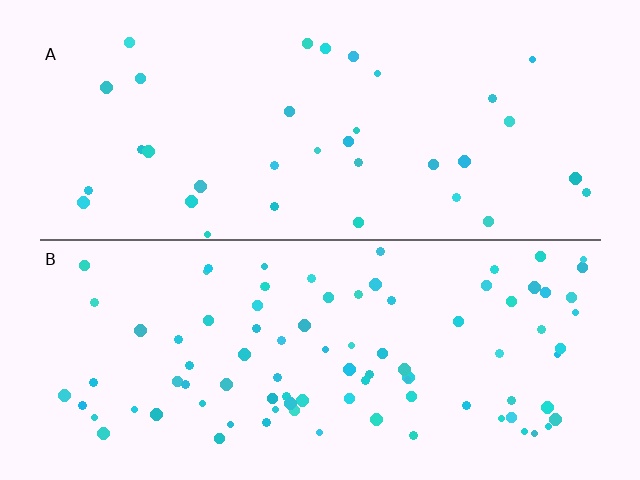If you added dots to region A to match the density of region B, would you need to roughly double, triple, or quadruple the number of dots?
Approximately triple.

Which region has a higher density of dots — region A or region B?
B (the bottom).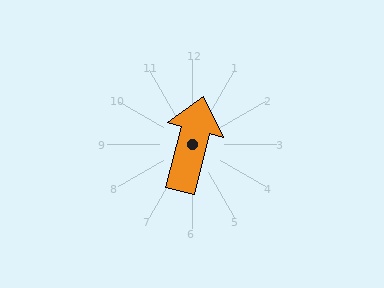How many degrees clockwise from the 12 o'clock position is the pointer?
Approximately 14 degrees.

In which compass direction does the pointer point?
North.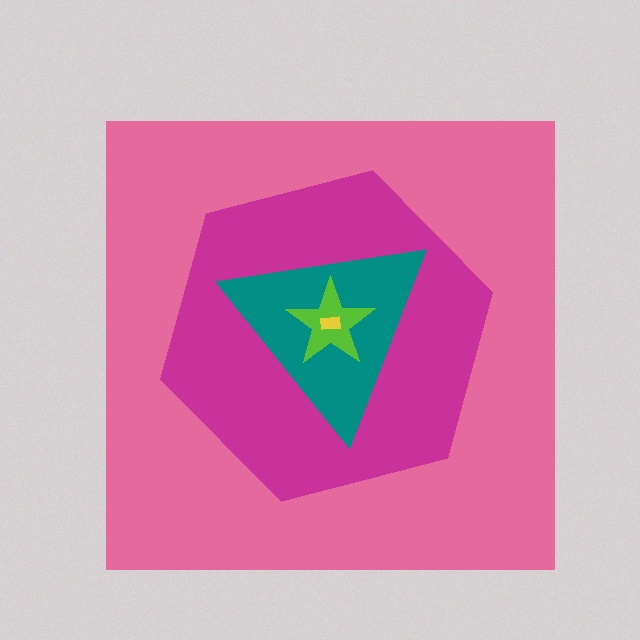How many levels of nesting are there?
5.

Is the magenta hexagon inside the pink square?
Yes.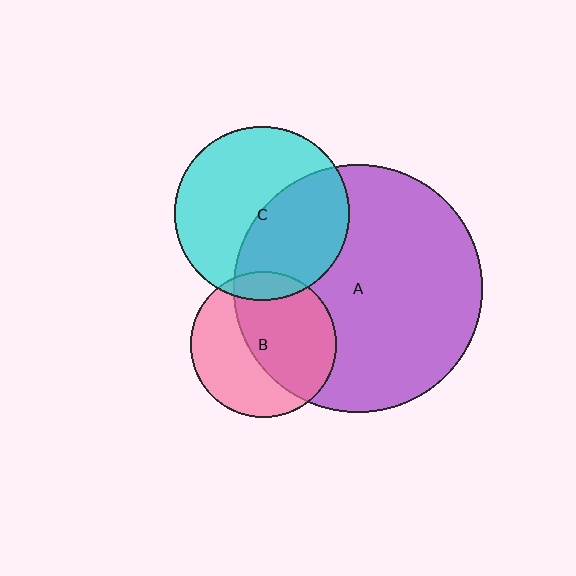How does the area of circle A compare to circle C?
Approximately 2.0 times.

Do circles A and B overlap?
Yes.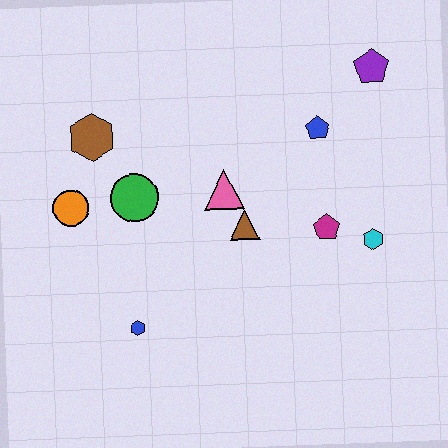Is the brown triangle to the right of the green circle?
Yes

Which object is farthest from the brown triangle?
The purple pentagon is farthest from the brown triangle.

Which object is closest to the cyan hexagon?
The magenta pentagon is closest to the cyan hexagon.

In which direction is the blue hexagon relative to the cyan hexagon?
The blue hexagon is to the left of the cyan hexagon.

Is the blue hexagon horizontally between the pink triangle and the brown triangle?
No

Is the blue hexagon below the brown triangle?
Yes